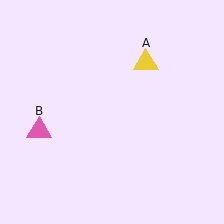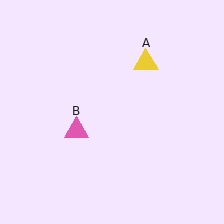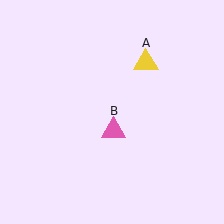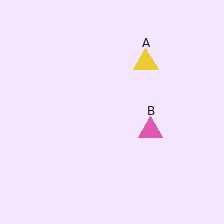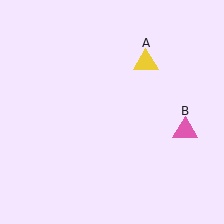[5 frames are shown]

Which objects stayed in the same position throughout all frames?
Yellow triangle (object A) remained stationary.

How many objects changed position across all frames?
1 object changed position: pink triangle (object B).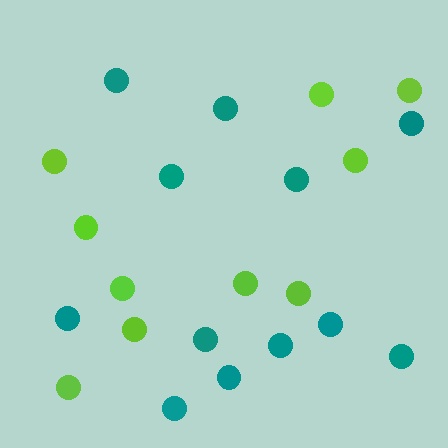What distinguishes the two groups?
There are 2 groups: one group of lime circles (10) and one group of teal circles (12).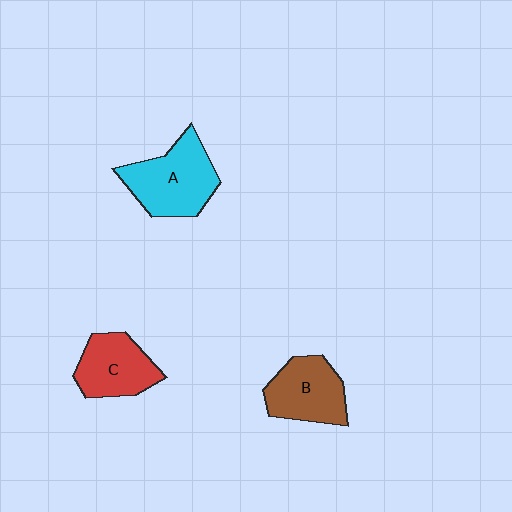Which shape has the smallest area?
Shape C (red).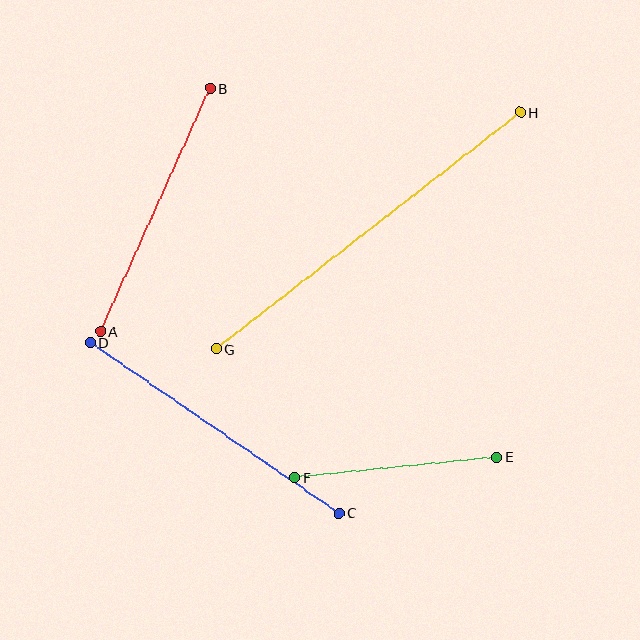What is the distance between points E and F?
The distance is approximately 203 pixels.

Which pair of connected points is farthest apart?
Points G and H are farthest apart.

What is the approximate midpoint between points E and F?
The midpoint is at approximately (396, 467) pixels.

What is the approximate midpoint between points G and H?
The midpoint is at approximately (368, 230) pixels.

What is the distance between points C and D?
The distance is approximately 301 pixels.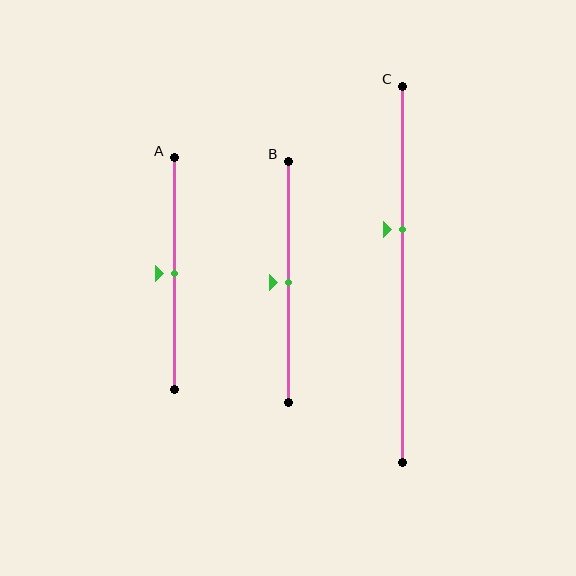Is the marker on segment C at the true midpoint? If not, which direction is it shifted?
No, the marker on segment C is shifted upward by about 12% of the segment length.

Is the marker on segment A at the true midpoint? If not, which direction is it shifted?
Yes, the marker on segment A is at the true midpoint.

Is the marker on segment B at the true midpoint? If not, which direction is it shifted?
Yes, the marker on segment B is at the true midpoint.